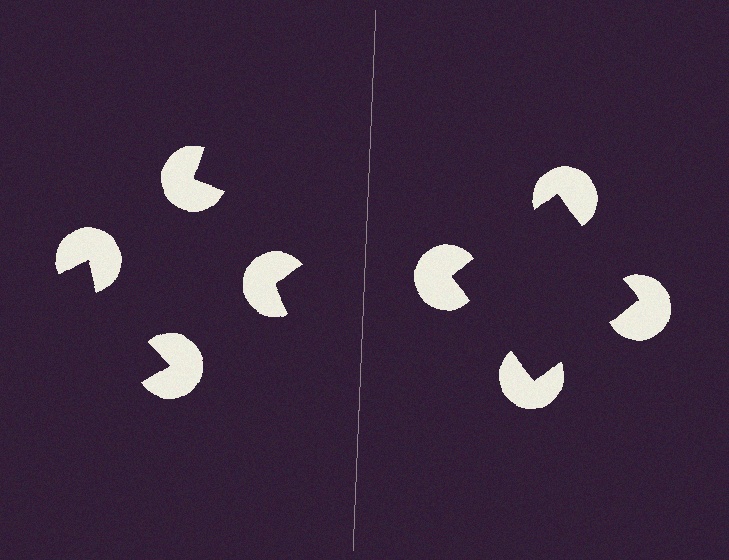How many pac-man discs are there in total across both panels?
8 — 4 on each side.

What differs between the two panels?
The pac-man discs are positioned identically on both sides; only the wedge orientations differ. On the right they align to a square; on the left they are misaligned.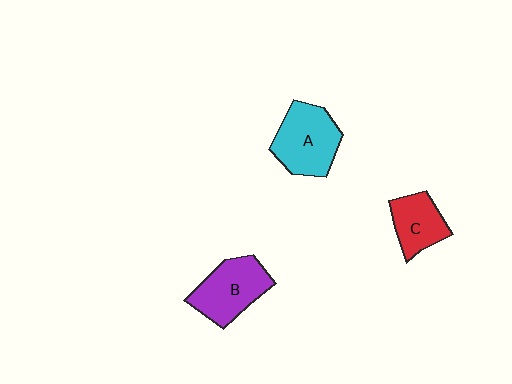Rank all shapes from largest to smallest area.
From largest to smallest: A (cyan), B (purple), C (red).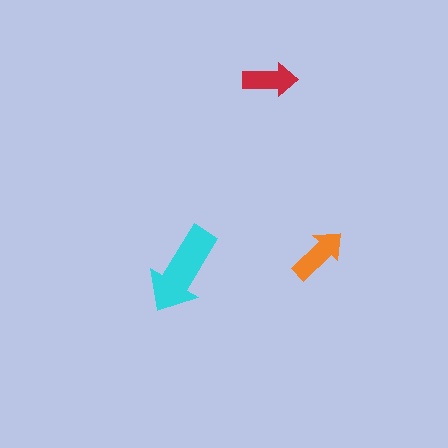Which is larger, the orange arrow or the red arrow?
The orange one.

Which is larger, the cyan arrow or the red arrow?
The cyan one.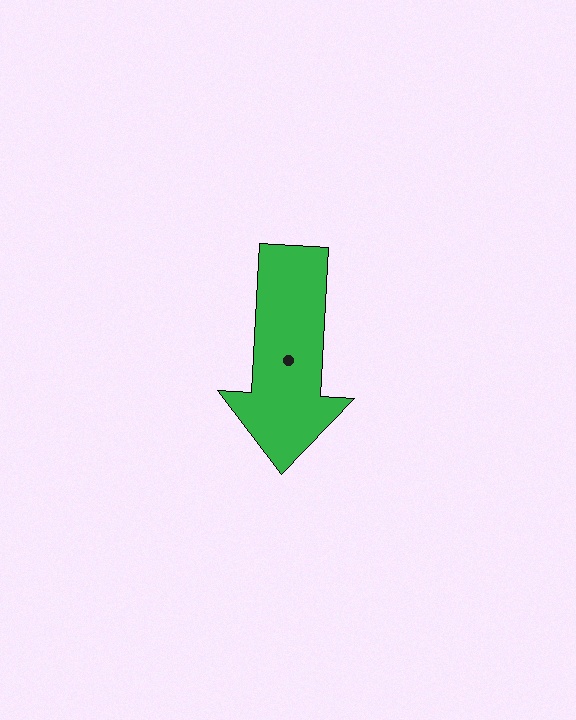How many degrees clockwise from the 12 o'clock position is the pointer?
Approximately 183 degrees.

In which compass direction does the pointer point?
South.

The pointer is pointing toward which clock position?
Roughly 6 o'clock.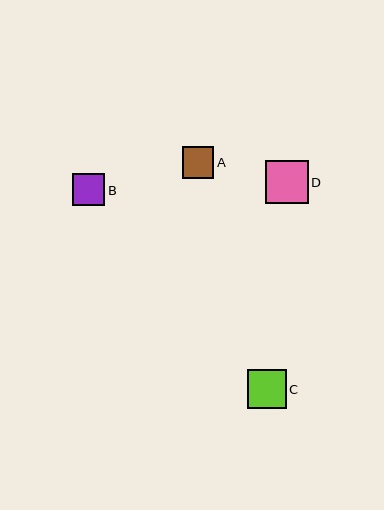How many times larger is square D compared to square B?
Square D is approximately 1.3 times the size of square B.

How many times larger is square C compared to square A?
Square C is approximately 1.2 times the size of square A.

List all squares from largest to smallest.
From largest to smallest: D, C, B, A.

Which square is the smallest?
Square A is the smallest with a size of approximately 32 pixels.